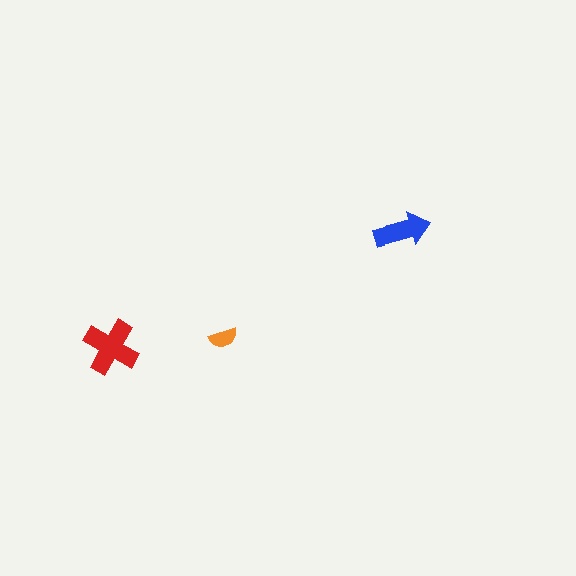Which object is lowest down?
The red cross is bottommost.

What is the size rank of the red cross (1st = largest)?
1st.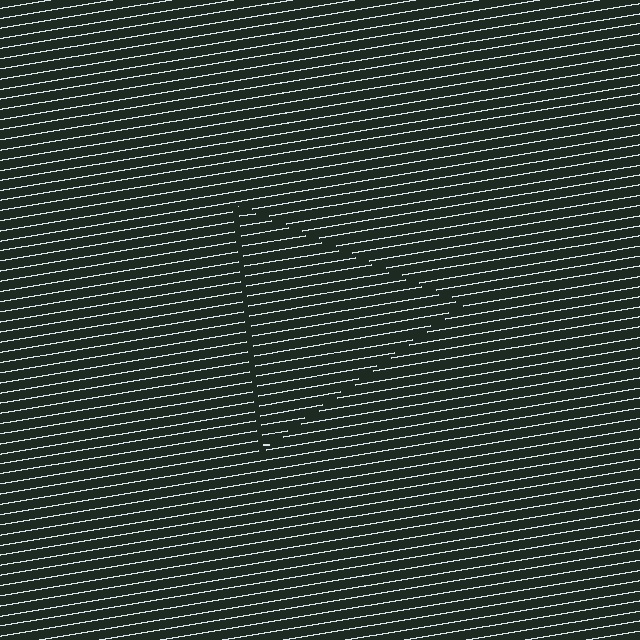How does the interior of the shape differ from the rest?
The interior of the shape contains the same grating, shifted by half a period — the contour is defined by the phase discontinuity where line-ends from the inner and outer gratings abut.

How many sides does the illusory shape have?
3 sides — the line-ends trace a triangle.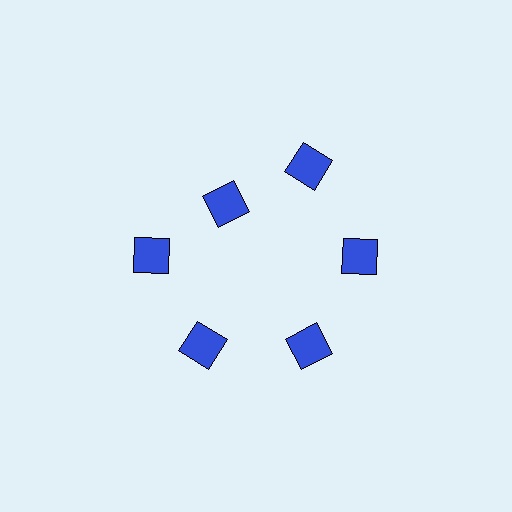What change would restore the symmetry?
The symmetry would be restored by moving it outward, back onto the ring so that all 6 diamonds sit at equal angles and equal distance from the center.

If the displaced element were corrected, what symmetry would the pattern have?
It would have 6-fold rotational symmetry — the pattern would map onto itself every 60 degrees.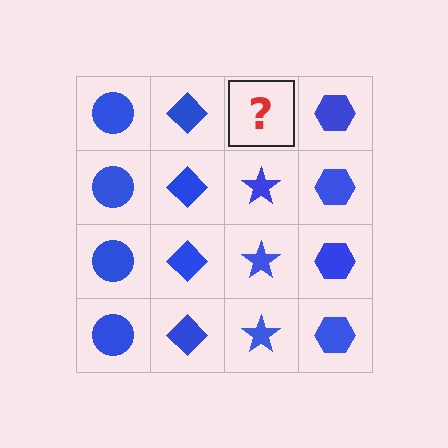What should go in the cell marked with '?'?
The missing cell should contain a blue star.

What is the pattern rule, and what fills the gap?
The rule is that each column has a consistent shape. The gap should be filled with a blue star.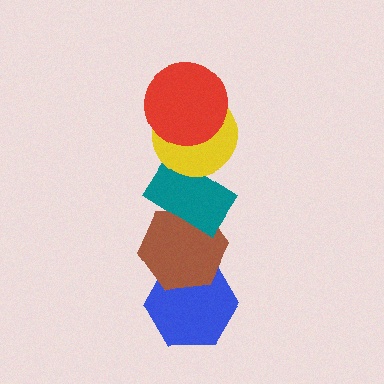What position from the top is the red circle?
The red circle is 1st from the top.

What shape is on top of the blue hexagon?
The brown hexagon is on top of the blue hexagon.